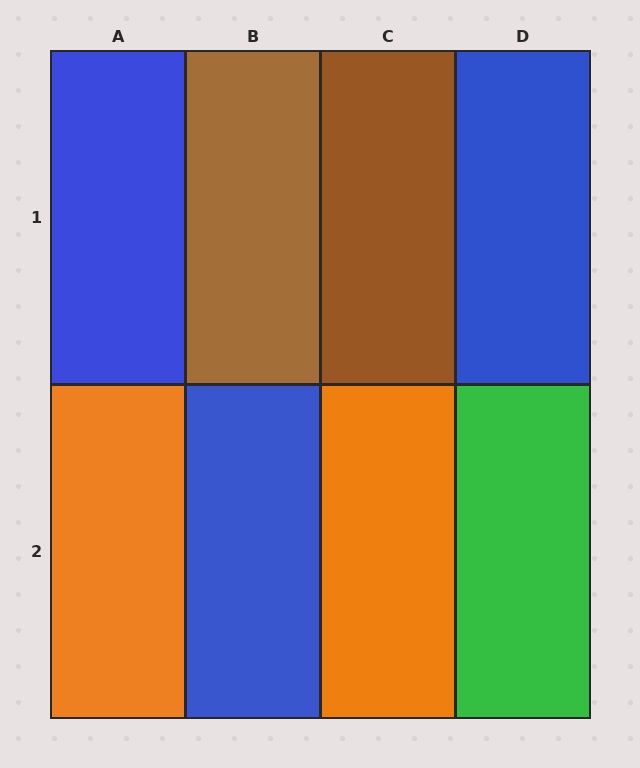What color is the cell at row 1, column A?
Blue.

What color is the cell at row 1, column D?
Blue.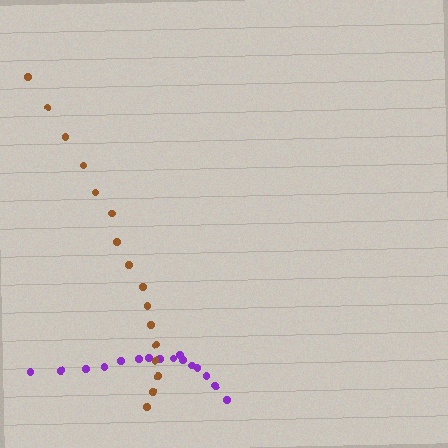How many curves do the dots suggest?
There are 2 distinct paths.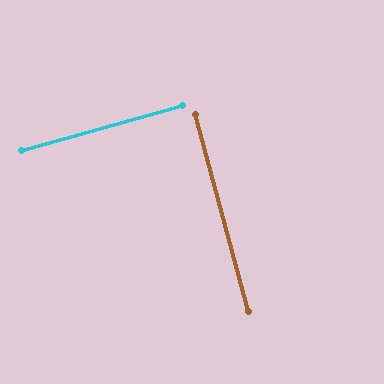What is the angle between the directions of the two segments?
Approximately 89 degrees.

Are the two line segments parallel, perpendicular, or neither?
Perpendicular — they meet at approximately 89°.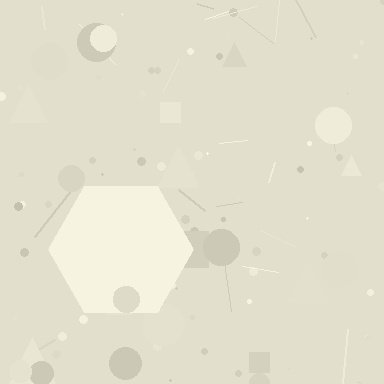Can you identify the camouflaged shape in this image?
The camouflaged shape is a hexagon.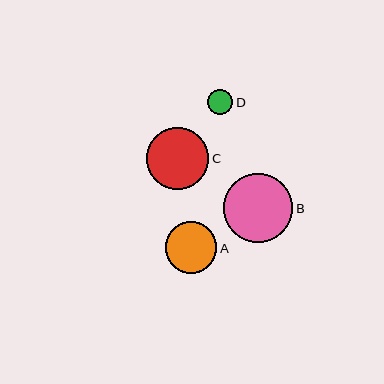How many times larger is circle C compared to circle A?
Circle C is approximately 1.2 times the size of circle A.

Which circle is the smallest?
Circle D is the smallest with a size of approximately 25 pixels.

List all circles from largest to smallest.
From largest to smallest: B, C, A, D.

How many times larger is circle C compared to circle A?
Circle C is approximately 1.2 times the size of circle A.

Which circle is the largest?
Circle B is the largest with a size of approximately 69 pixels.